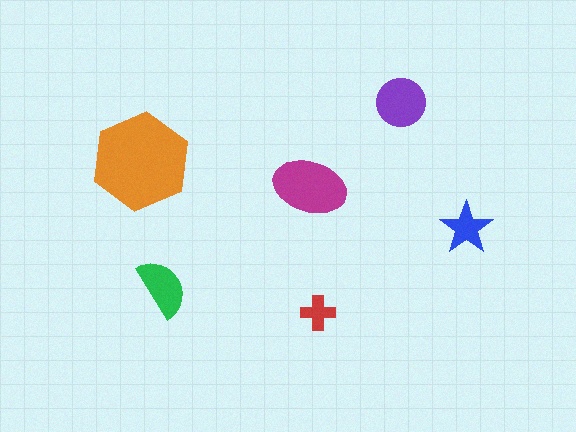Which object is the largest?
The orange hexagon.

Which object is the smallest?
The red cross.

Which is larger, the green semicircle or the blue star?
The green semicircle.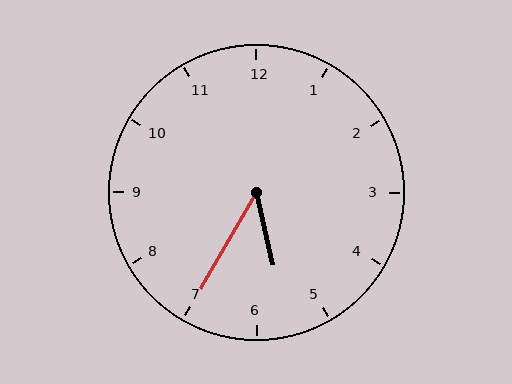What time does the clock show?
5:35.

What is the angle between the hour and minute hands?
Approximately 42 degrees.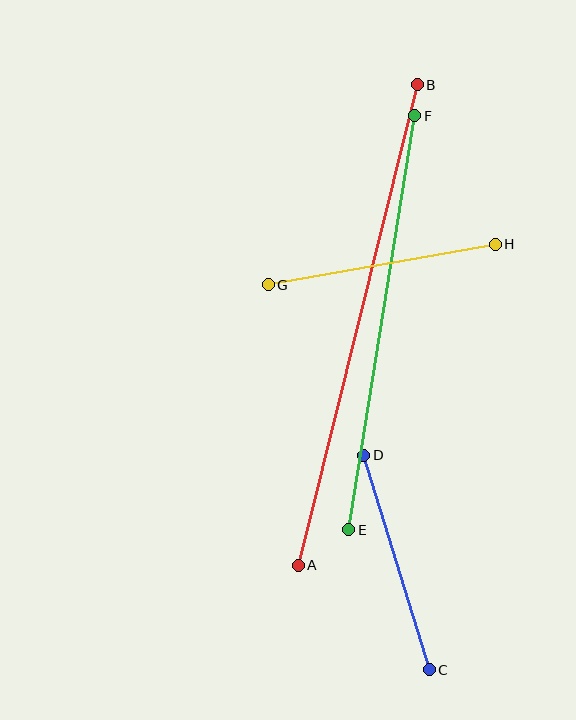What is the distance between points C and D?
The distance is approximately 224 pixels.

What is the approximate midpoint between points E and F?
The midpoint is at approximately (382, 323) pixels.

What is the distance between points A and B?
The distance is approximately 495 pixels.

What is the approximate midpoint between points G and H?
The midpoint is at approximately (382, 264) pixels.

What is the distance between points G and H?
The distance is approximately 231 pixels.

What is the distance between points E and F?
The distance is approximately 419 pixels.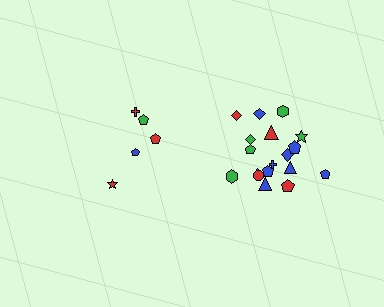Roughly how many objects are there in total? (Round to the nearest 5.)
Roughly 25 objects in total.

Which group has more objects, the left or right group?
The right group.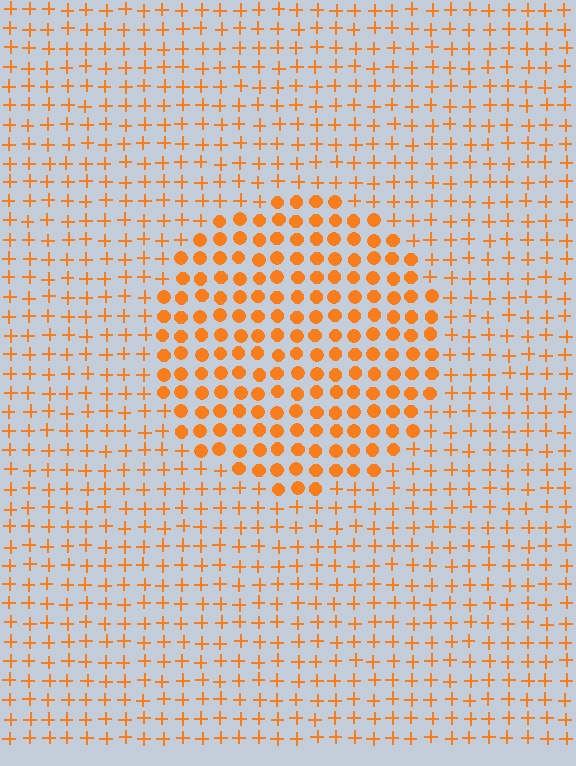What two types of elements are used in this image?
The image uses circles inside the circle region and plus signs outside it.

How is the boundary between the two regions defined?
The boundary is defined by a change in element shape: circles inside vs. plus signs outside. All elements share the same color and spacing.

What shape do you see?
I see a circle.